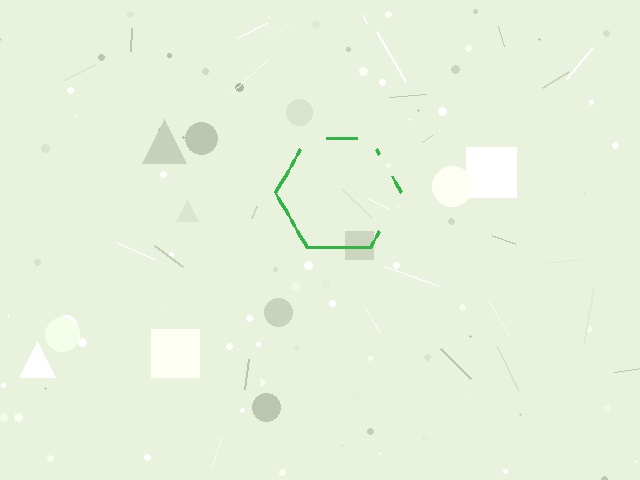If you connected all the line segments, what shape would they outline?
They would outline a hexagon.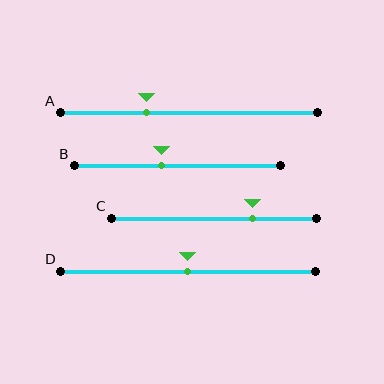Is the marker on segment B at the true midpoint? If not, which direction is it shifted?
No, the marker on segment B is shifted to the left by about 8% of the segment length.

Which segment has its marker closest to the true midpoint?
Segment D has its marker closest to the true midpoint.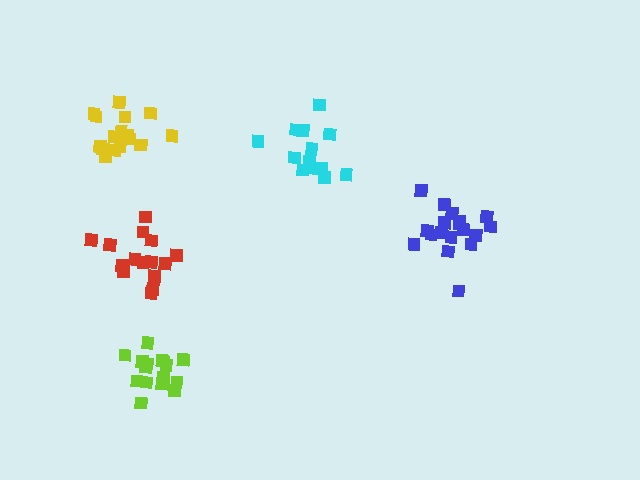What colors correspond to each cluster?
The clusters are colored: cyan, blue, red, lime, yellow.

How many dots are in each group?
Group 1: 13 dots, Group 2: 18 dots, Group 3: 15 dots, Group 4: 16 dots, Group 5: 16 dots (78 total).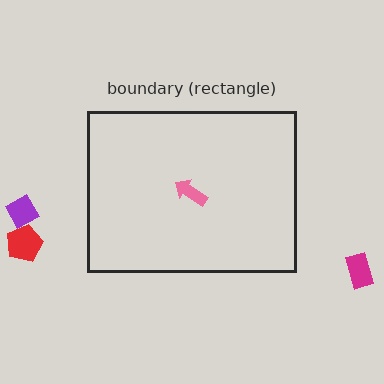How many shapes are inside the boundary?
1 inside, 3 outside.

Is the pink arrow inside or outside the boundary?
Inside.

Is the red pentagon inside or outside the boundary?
Outside.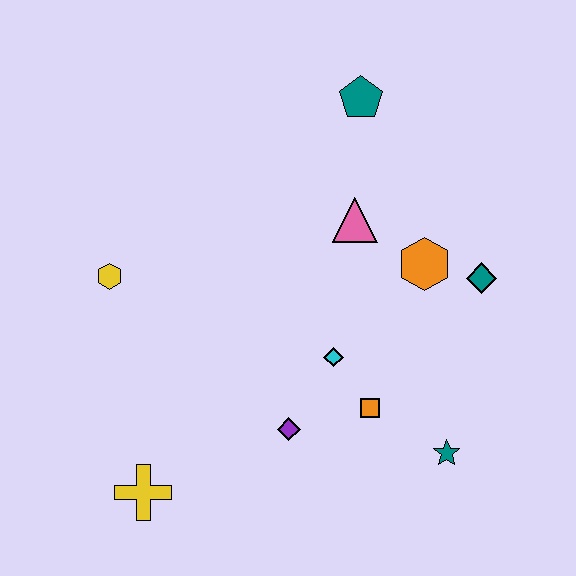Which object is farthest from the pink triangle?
The yellow cross is farthest from the pink triangle.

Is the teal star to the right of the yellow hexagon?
Yes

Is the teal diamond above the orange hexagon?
No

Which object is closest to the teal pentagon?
The pink triangle is closest to the teal pentagon.